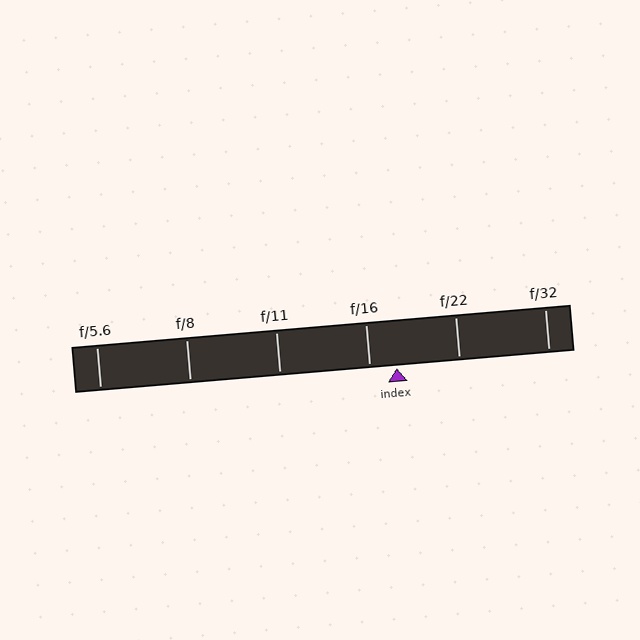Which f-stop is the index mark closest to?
The index mark is closest to f/16.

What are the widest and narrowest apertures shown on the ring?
The widest aperture shown is f/5.6 and the narrowest is f/32.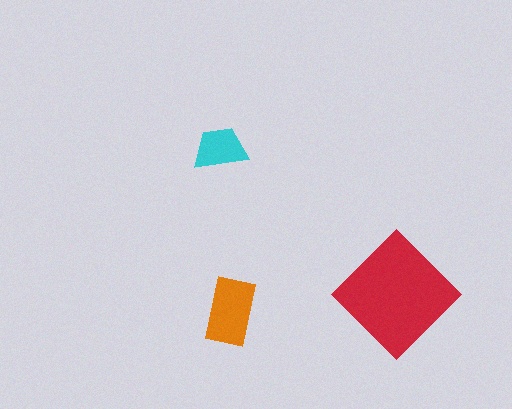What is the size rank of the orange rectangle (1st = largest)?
2nd.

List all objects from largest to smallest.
The red diamond, the orange rectangle, the cyan trapezoid.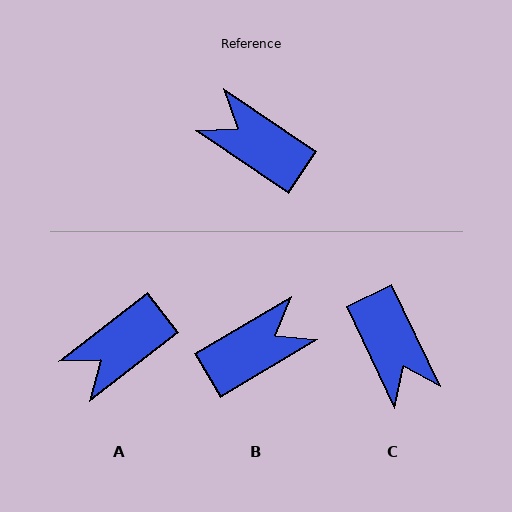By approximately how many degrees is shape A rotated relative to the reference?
Approximately 72 degrees counter-clockwise.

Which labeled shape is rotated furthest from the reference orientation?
C, about 150 degrees away.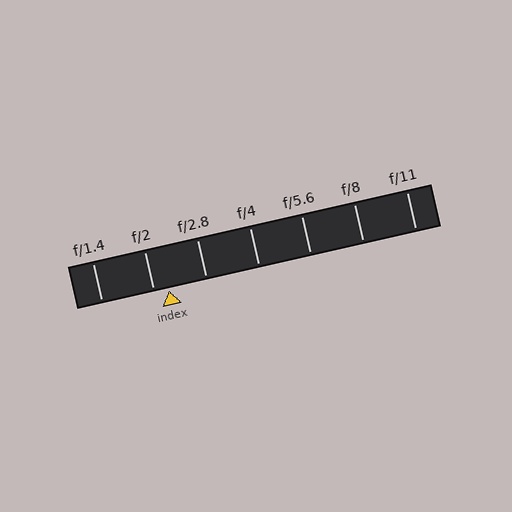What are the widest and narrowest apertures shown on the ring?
The widest aperture shown is f/1.4 and the narrowest is f/11.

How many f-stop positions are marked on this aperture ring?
There are 7 f-stop positions marked.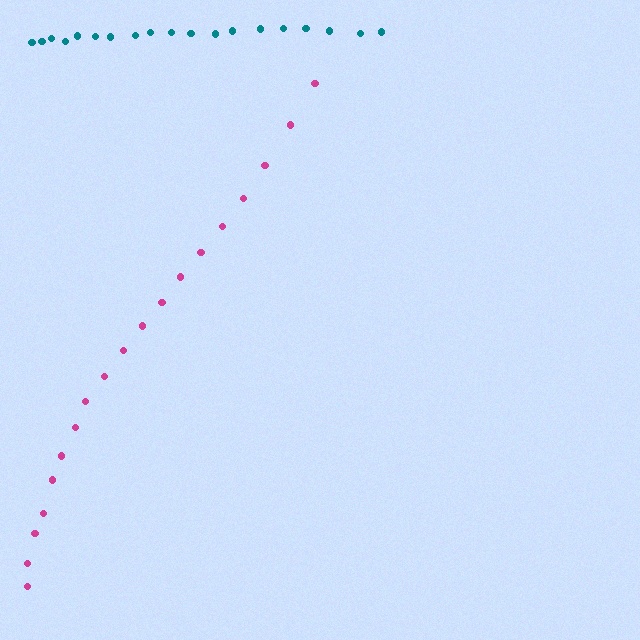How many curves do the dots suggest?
There are 2 distinct paths.